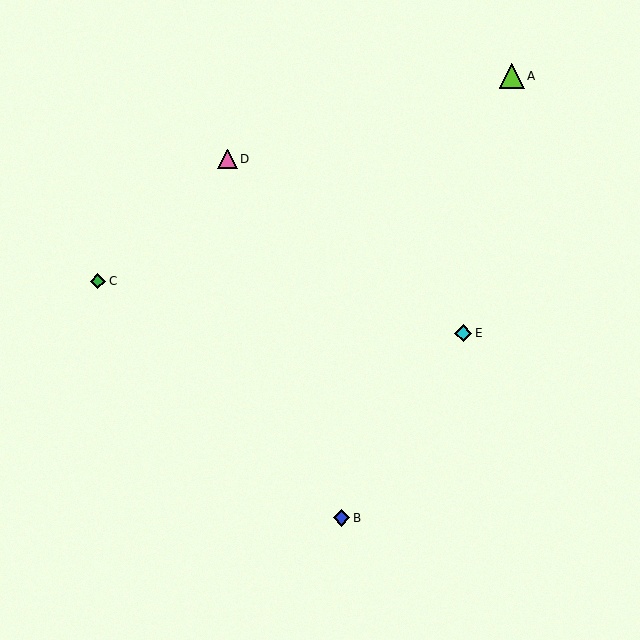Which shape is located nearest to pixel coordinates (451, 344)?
The cyan diamond (labeled E) at (463, 333) is nearest to that location.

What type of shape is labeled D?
Shape D is a pink triangle.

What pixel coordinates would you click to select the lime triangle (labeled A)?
Click at (512, 76) to select the lime triangle A.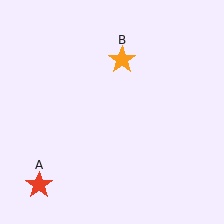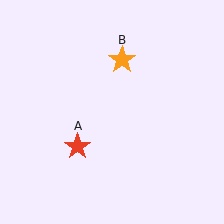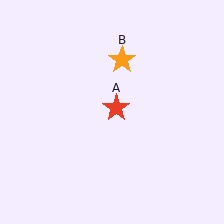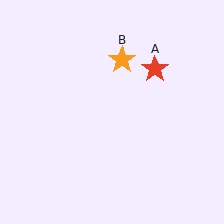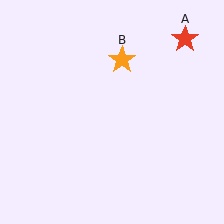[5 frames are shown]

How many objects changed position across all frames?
1 object changed position: red star (object A).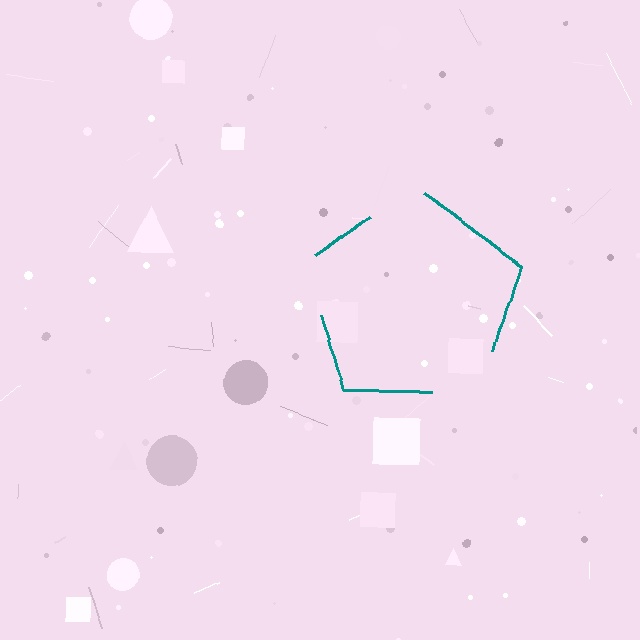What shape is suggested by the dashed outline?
The dashed outline suggests a pentagon.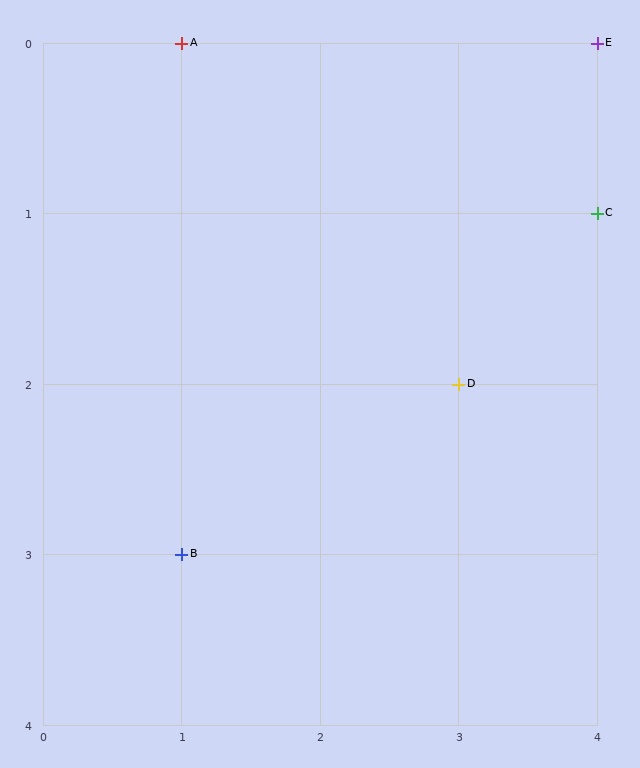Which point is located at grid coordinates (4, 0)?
Point E is at (4, 0).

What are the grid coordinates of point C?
Point C is at grid coordinates (4, 1).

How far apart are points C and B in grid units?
Points C and B are 3 columns and 2 rows apart (about 3.6 grid units diagonally).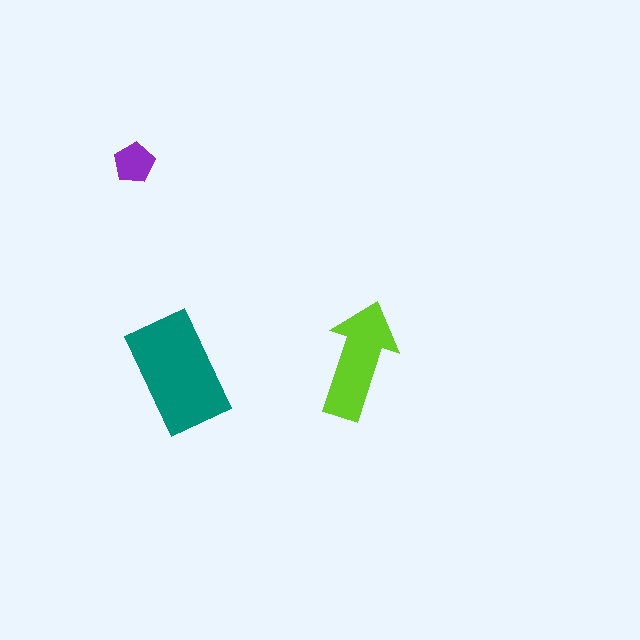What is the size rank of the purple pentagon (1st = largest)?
3rd.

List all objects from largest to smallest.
The teal rectangle, the lime arrow, the purple pentagon.